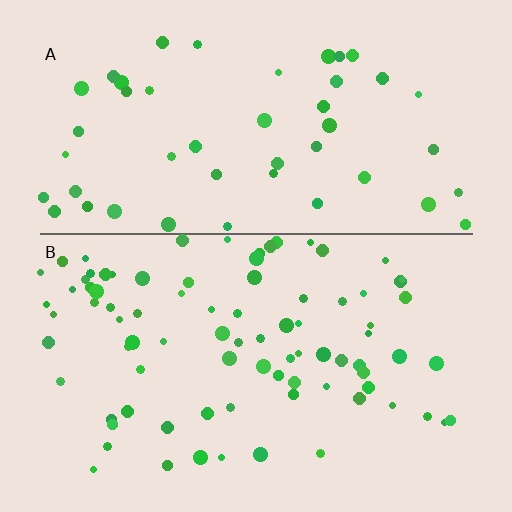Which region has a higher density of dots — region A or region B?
B (the bottom).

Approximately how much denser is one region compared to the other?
Approximately 1.8× — region B over region A.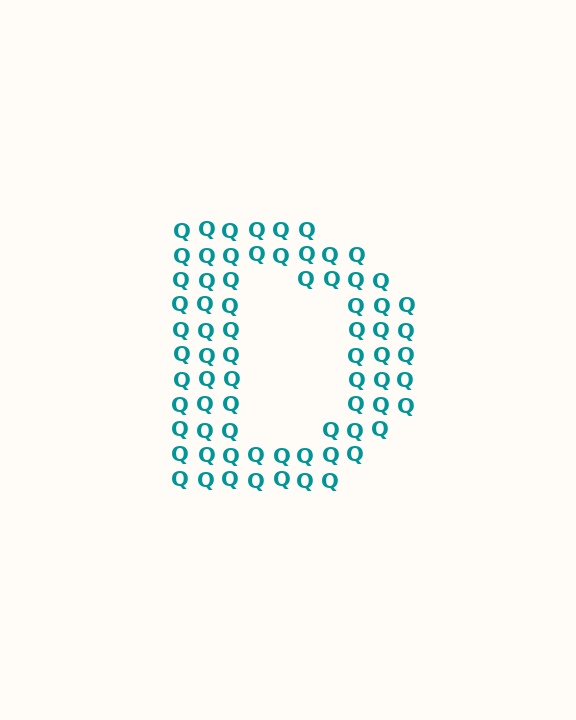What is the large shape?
The large shape is the letter D.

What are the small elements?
The small elements are letter Q's.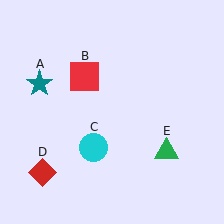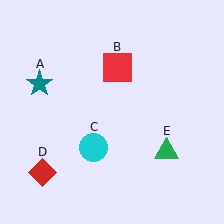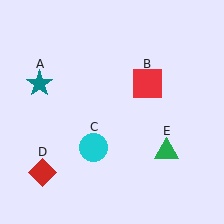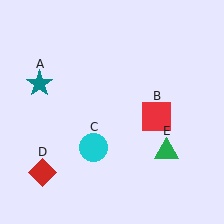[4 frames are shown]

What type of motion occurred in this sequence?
The red square (object B) rotated clockwise around the center of the scene.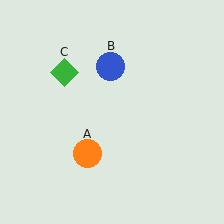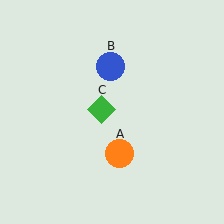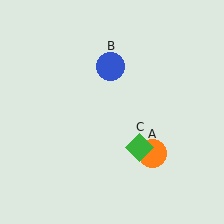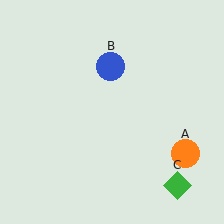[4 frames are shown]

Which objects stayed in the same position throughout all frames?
Blue circle (object B) remained stationary.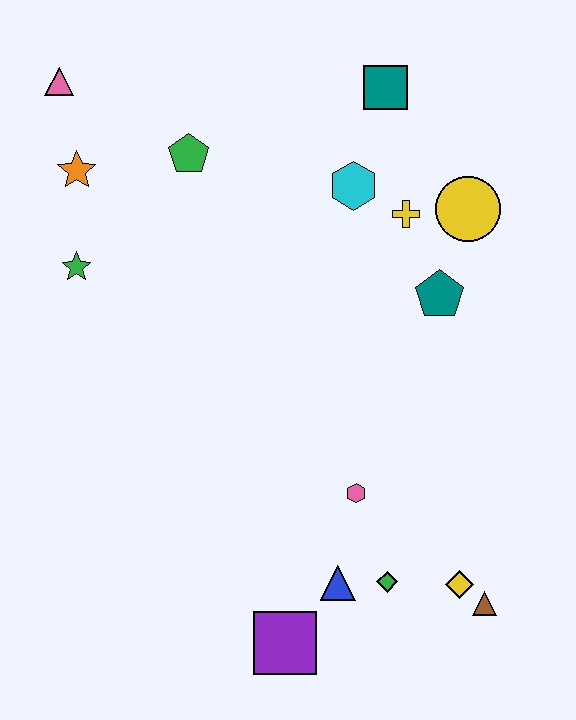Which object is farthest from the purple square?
The pink triangle is farthest from the purple square.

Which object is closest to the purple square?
The blue triangle is closest to the purple square.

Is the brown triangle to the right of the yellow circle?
Yes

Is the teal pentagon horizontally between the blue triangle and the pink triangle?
No